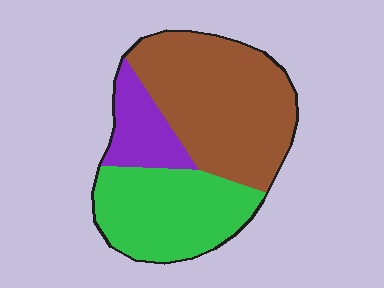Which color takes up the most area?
Brown, at roughly 50%.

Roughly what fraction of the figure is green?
Green takes up between a quarter and a half of the figure.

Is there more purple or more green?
Green.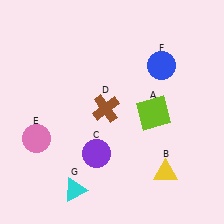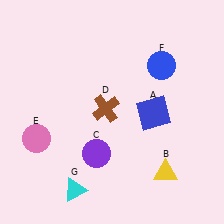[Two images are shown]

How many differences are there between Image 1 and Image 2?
There is 1 difference between the two images.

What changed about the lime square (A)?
In Image 1, A is lime. In Image 2, it changed to blue.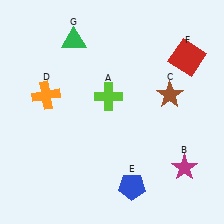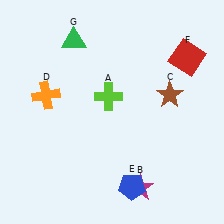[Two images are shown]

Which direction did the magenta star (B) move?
The magenta star (B) moved left.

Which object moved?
The magenta star (B) moved left.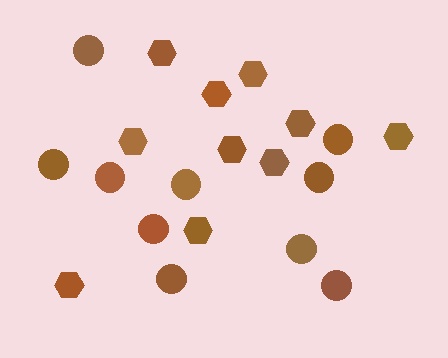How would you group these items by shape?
There are 2 groups: one group of hexagons (10) and one group of circles (10).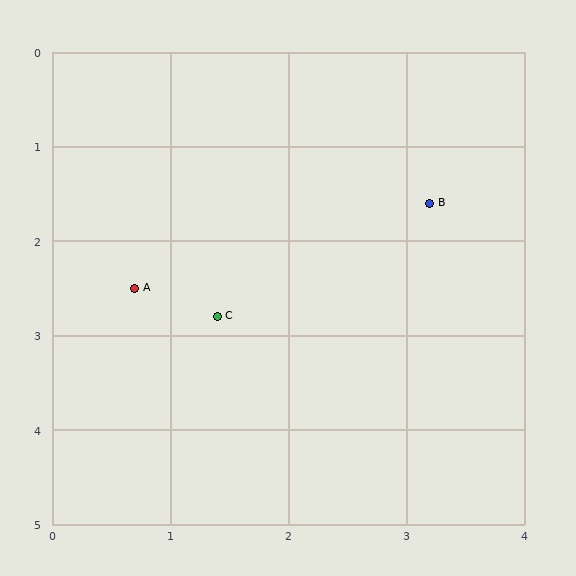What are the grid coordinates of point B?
Point B is at approximately (3.2, 1.6).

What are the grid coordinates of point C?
Point C is at approximately (1.4, 2.8).